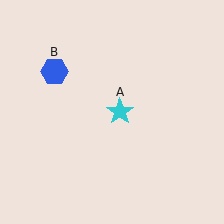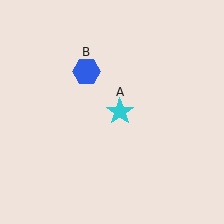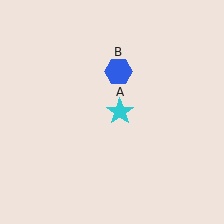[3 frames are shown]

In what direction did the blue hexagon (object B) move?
The blue hexagon (object B) moved right.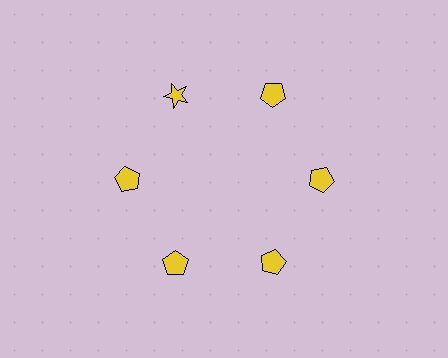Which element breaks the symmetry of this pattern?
The yellow star at roughly the 11 o'clock position breaks the symmetry. All other shapes are yellow pentagons.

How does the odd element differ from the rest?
It has a different shape: star instead of pentagon.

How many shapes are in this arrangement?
There are 6 shapes arranged in a ring pattern.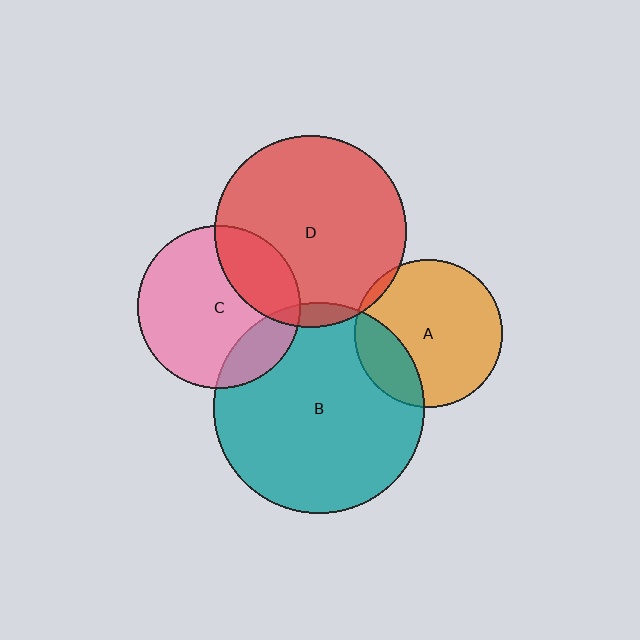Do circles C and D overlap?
Yes.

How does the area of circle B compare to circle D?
Approximately 1.2 times.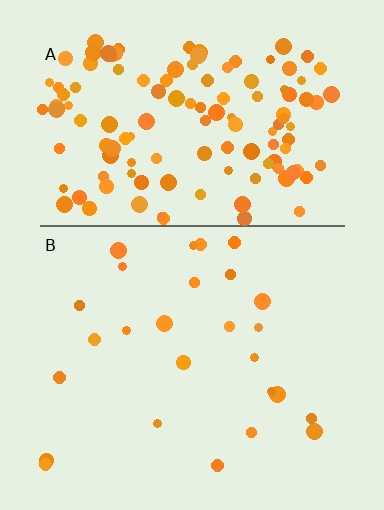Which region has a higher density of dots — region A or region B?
A (the top).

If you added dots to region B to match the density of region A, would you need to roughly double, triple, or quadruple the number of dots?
Approximately quadruple.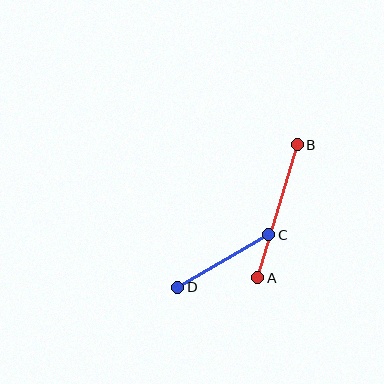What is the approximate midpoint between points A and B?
The midpoint is at approximately (277, 211) pixels.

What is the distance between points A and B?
The distance is approximately 139 pixels.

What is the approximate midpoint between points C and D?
The midpoint is at approximately (223, 261) pixels.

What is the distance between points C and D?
The distance is approximately 105 pixels.